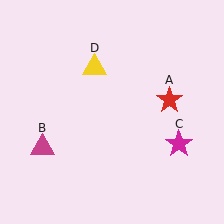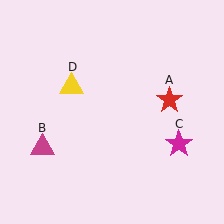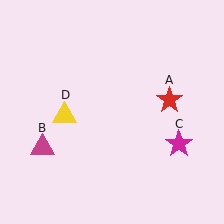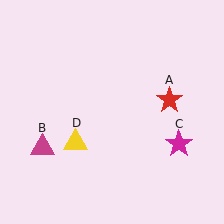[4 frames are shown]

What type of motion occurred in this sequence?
The yellow triangle (object D) rotated counterclockwise around the center of the scene.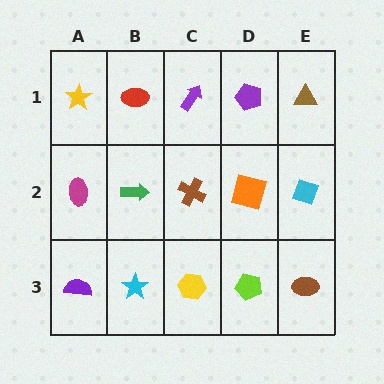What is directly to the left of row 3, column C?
A cyan star.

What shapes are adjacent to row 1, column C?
A brown cross (row 2, column C), a red ellipse (row 1, column B), a purple pentagon (row 1, column D).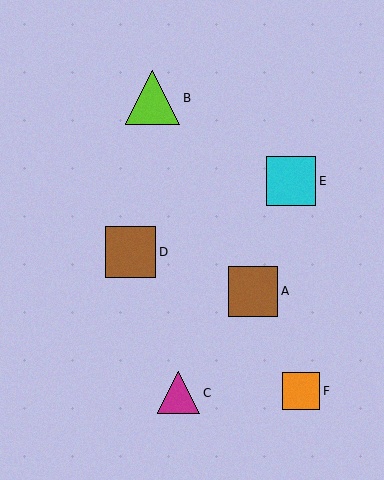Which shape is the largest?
The lime triangle (labeled B) is the largest.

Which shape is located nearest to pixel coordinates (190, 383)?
The magenta triangle (labeled C) at (179, 393) is nearest to that location.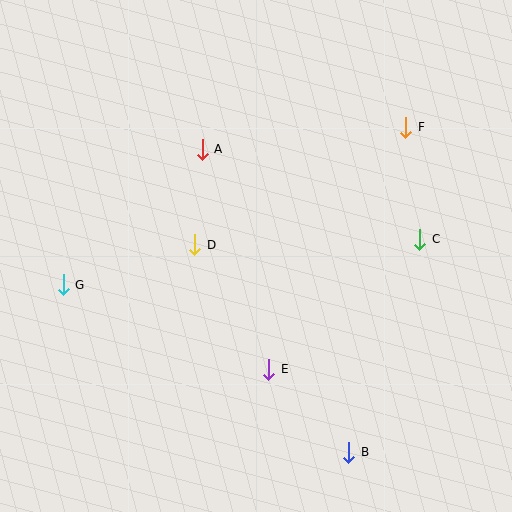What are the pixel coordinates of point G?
Point G is at (63, 285).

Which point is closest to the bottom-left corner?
Point G is closest to the bottom-left corner.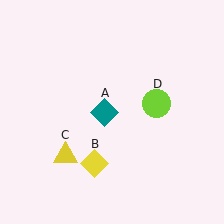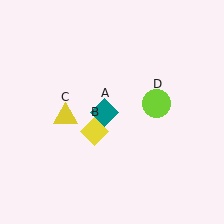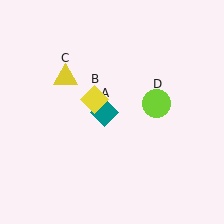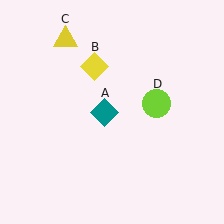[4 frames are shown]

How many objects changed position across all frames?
2 objects changed position: yellow diamond (object B), yellow triangle (object C).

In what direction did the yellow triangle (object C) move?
The yellow triangle (object C) moved up.